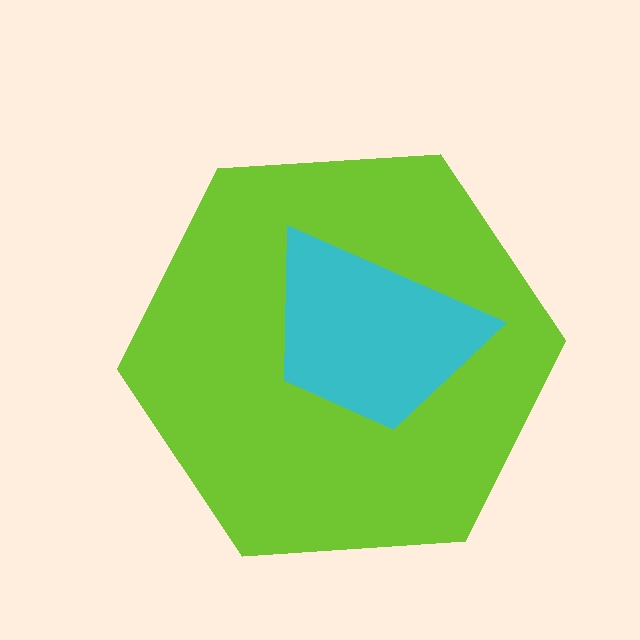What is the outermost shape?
The lime hexagon.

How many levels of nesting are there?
2.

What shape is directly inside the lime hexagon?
The cyan trapezoid.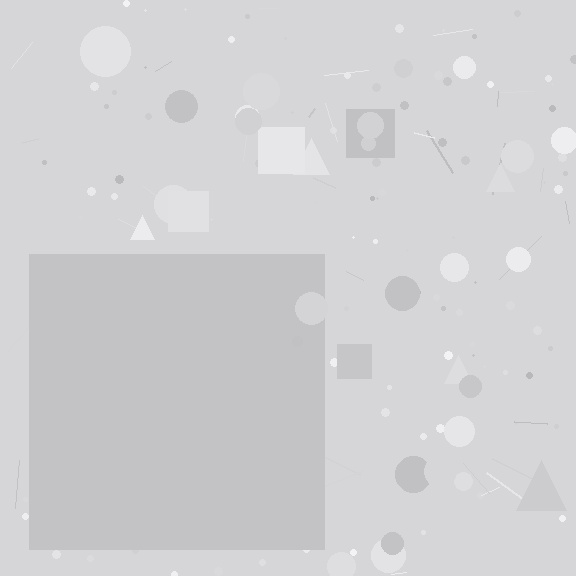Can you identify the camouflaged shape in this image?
The camouflaged shape is a square.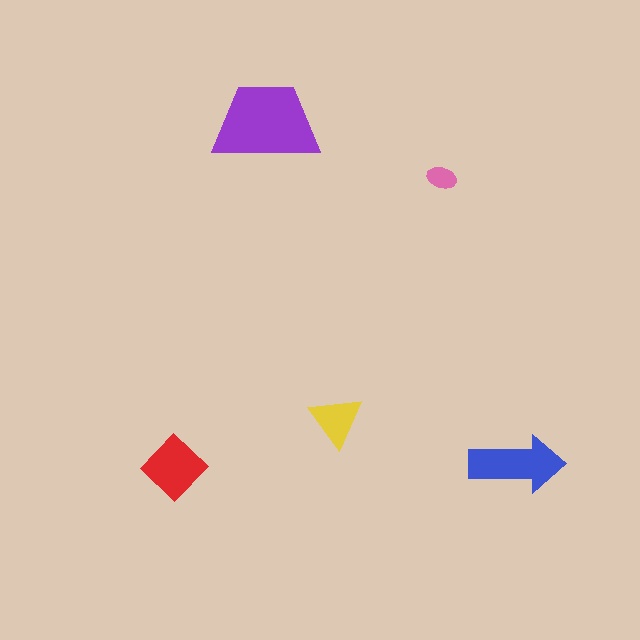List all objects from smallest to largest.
The pink ellipse, the yellow triangle, the red diamond, the blue arrow, the purple trapezoid.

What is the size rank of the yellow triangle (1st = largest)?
4th.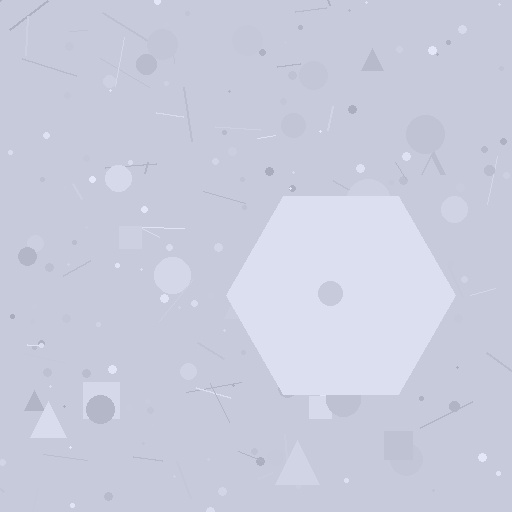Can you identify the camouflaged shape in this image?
The camouflaged shape is a hexagon.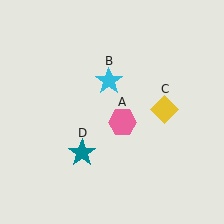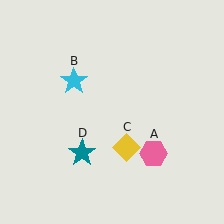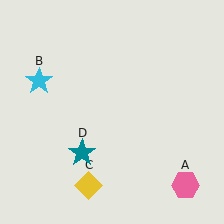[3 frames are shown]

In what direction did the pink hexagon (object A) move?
The pink hexagon (object A) moved down and to the right.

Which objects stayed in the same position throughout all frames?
Teal star (object D) remained stationary.